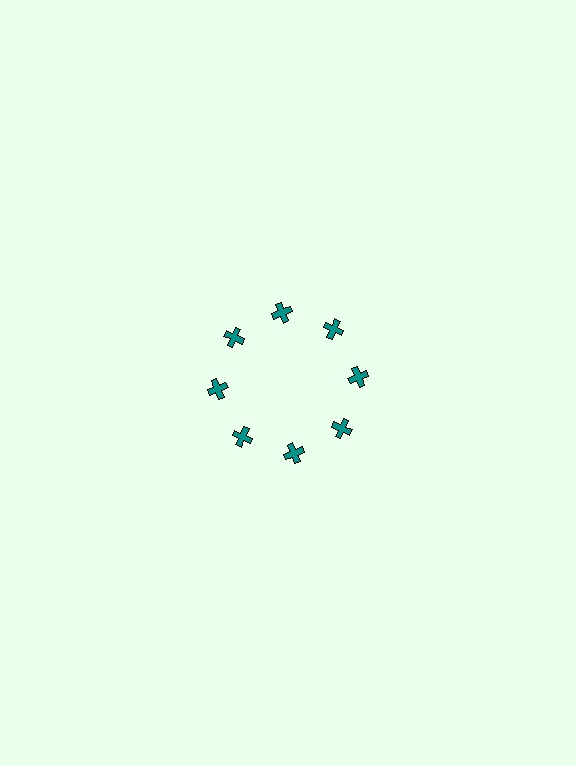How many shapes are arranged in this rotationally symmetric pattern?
There are 8 shapes, arranged in 8 groups of 1.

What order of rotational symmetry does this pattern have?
This pattern has 8-fold rotational symmetry.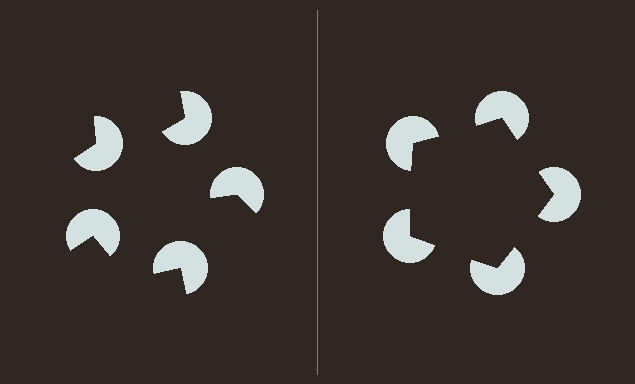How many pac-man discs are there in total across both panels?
10 — 5 on each side.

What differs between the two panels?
The pac-man discs are positioned identically on both sides; only the wedge orientations differ. On the right they align to a pentagon; on the left they are misaligned.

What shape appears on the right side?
An illusory pentagon.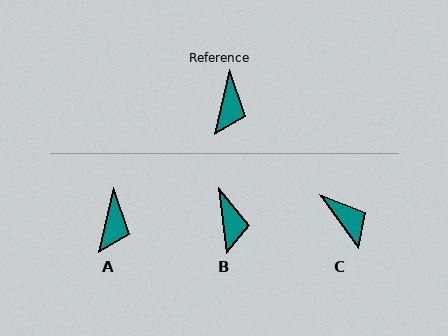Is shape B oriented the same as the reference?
No, it is off by about 21 degrees.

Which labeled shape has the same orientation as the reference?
A.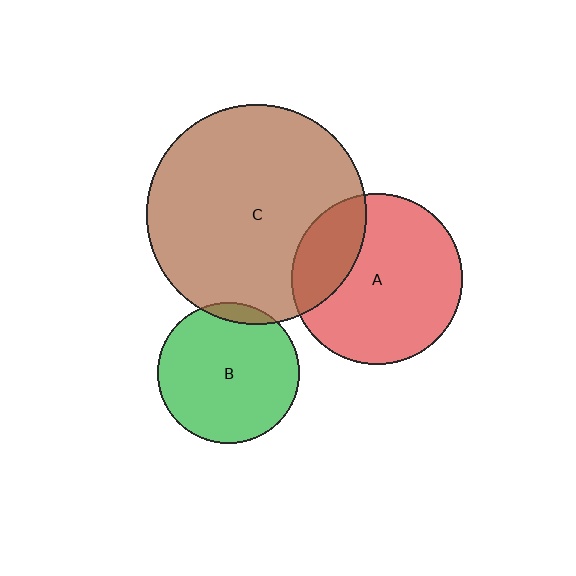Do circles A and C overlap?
Yes.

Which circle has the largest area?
Circle C (brown).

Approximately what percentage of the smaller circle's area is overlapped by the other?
Approximately 25%.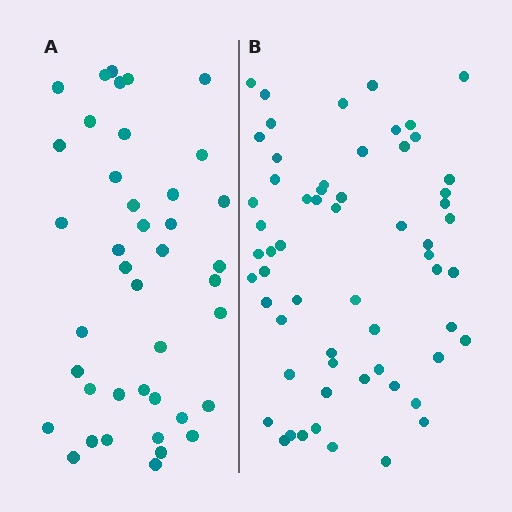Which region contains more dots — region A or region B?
Region B (the right region) has more dots.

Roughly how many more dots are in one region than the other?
Region B has approximately 20 more dots than region A.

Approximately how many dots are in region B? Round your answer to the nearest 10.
About 60 dots.